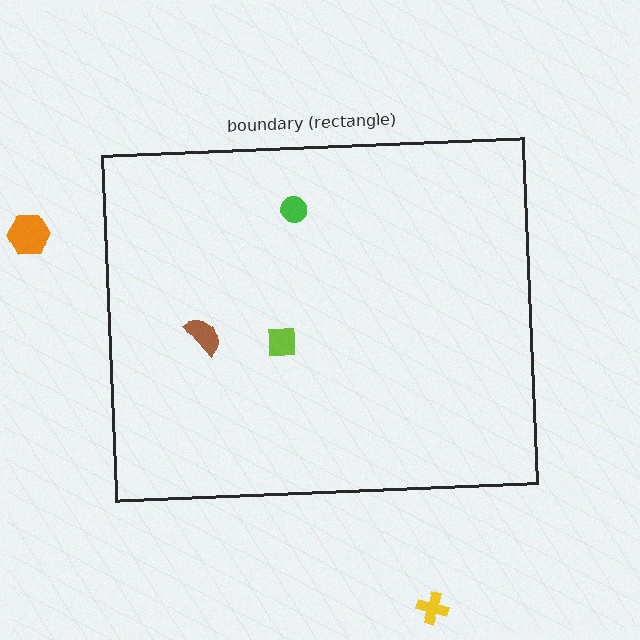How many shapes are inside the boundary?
3 inside, 2 outside.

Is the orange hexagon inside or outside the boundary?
Outside.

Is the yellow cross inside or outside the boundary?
Outside.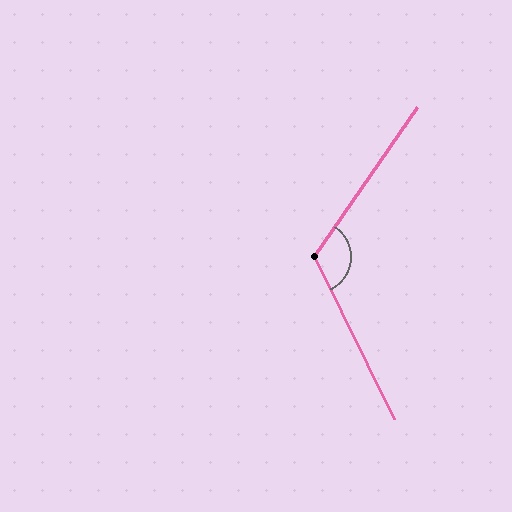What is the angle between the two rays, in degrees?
Approximately 120 degrees.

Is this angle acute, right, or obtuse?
It is obtuse.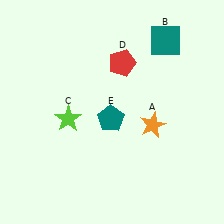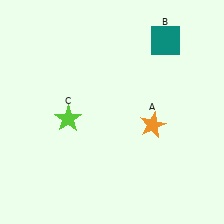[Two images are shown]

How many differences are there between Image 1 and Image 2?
There are 2 differences between the two images.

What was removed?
The red pentagon (D), the teal pentagon (E) were removed in Image 2.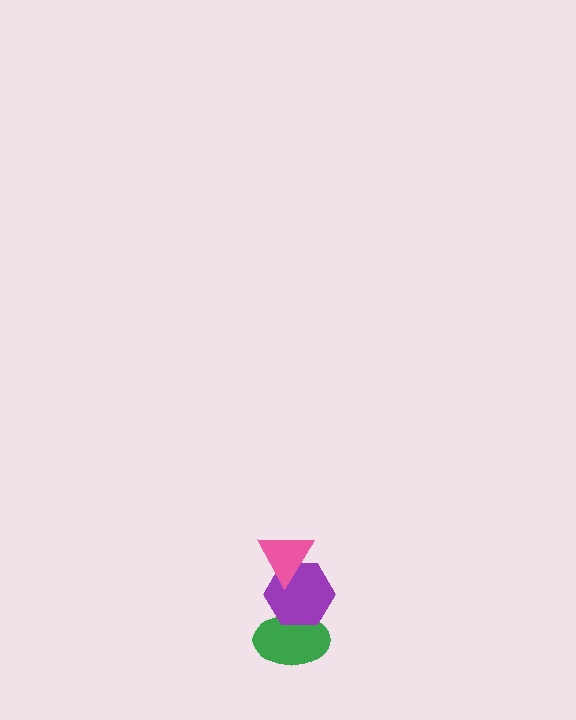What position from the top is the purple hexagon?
The purple hexagon is 2nd from the top.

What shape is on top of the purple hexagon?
The pink triangle is on top of the purple hexagon.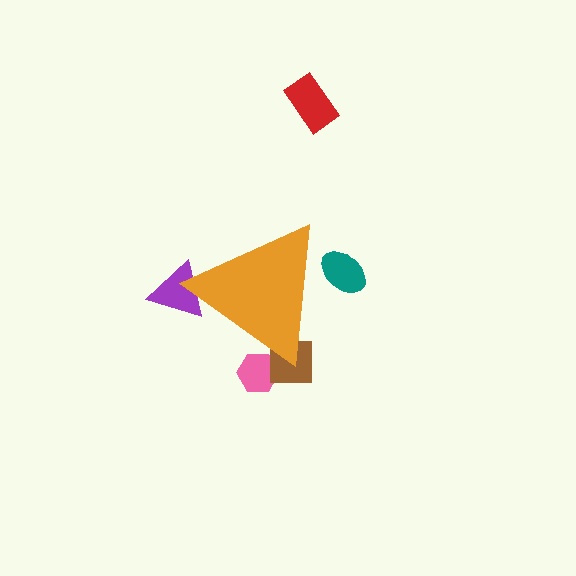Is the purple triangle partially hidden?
Yes, the purple triangle is partially hidden behind the orange triangle.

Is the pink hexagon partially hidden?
Yes, the pink hexagon is partially hidden behind the orange triangle.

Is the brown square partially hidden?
Yes, the brown square is partially hidden behind the orange triangle.